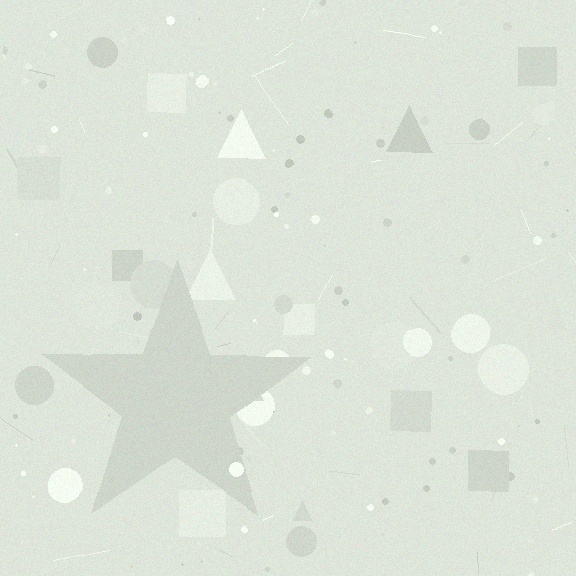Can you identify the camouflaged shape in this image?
The camouflaged shape is a star.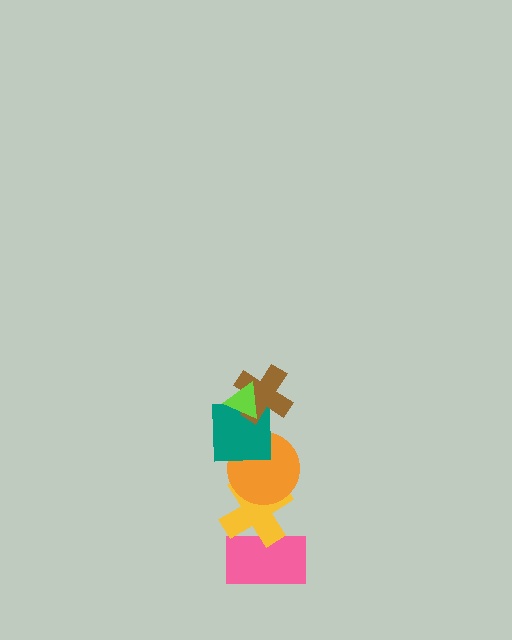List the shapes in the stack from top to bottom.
From top to bottom: the lime triangle, the brown cross, the teal square, the orange circle, the yellow cross, the pink rectangle.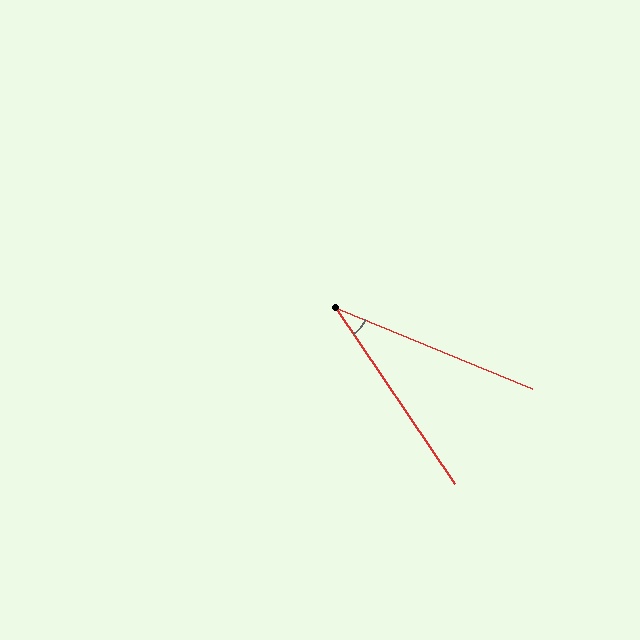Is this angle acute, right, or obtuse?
It is acute.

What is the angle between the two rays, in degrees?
Approximately 34 degrees.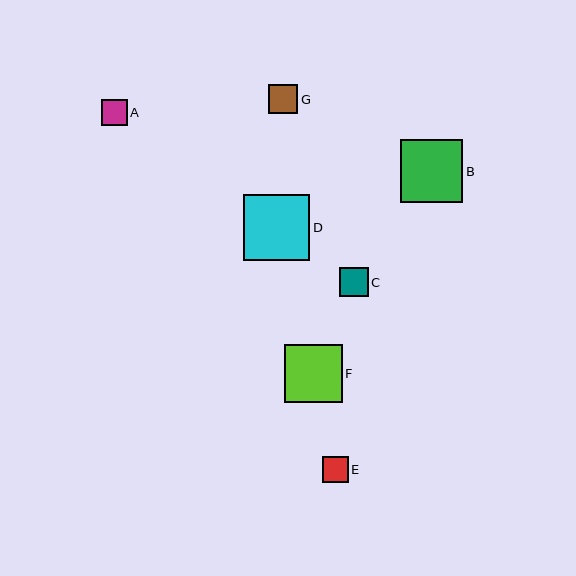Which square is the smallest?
Square E is the smallest with a size of approximately 26 pixels.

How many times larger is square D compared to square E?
Square D is approximately 2.5 times the size of square E.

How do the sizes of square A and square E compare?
Square A and square E are approximately the same size.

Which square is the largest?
Square D is the largest with a size of approximately 66 pixels.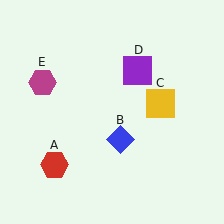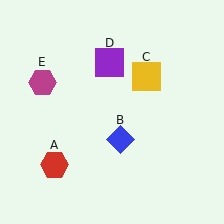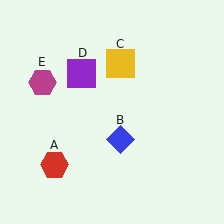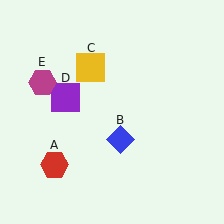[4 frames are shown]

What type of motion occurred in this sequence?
The yellow square (object C), purple square (object D) rotated counterclockwise around the center of the scene.